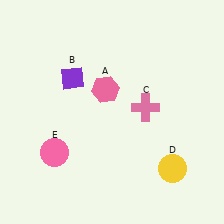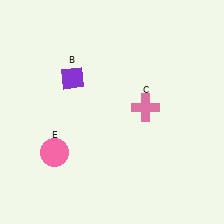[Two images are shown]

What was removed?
The pink hexagon (A), the yellow circle (D) were removed in Image 2.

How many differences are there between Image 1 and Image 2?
There are 2 differences between the two images.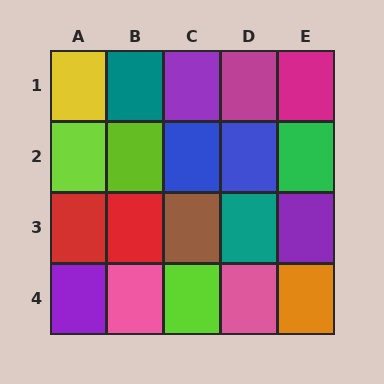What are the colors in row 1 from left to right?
Yellow, teal, purple, magenta, magenta.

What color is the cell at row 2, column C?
Blue.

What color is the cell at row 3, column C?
Brown.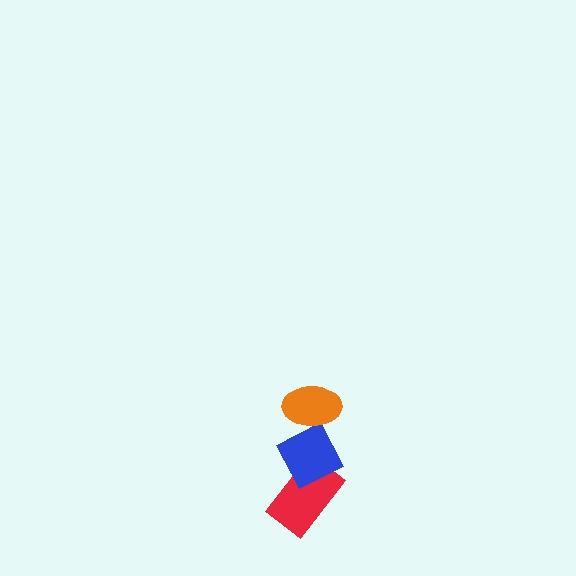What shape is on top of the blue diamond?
The orange ellipse is on top of the blue diamond.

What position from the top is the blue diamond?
The blue diamond is 2nd from the top.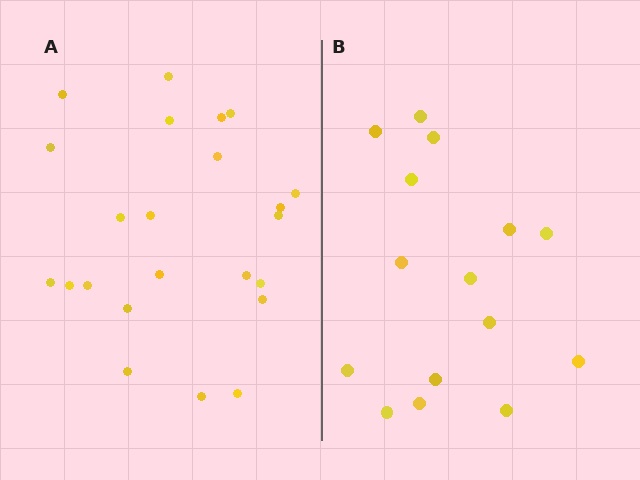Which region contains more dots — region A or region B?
Region A (the left region) has more dots.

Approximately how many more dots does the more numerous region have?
Region A has roughly 8 or so more dots than region B.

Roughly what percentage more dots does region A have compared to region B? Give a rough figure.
About 55% more.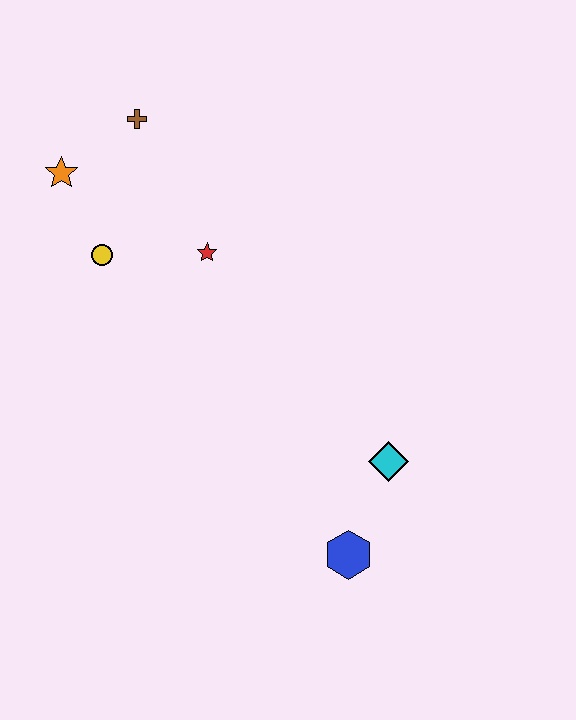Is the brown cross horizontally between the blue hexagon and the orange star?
Yes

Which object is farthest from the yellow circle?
The blue hexagon is farthest from the yellow circle.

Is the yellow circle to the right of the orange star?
Yes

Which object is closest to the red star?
The yellow circle is closest to the red star.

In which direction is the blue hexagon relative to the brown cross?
The blue hexagon is below the brown cross.